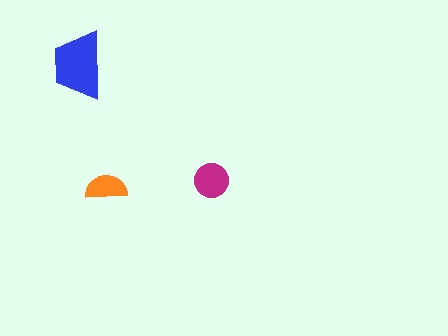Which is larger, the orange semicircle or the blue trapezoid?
The blue trapezoid.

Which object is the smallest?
The orange semicircle.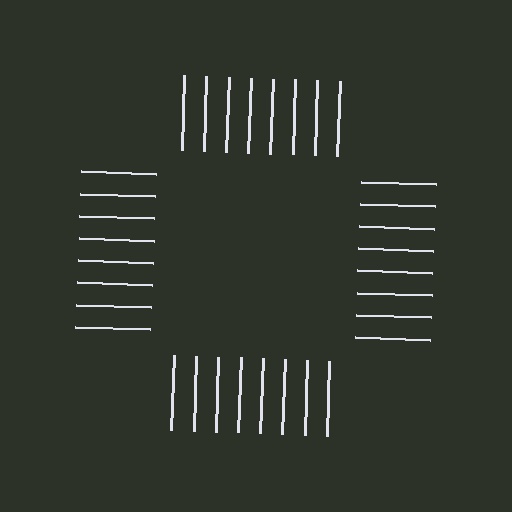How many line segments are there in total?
32 — 8 along each of the 4 edges.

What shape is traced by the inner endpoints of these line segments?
An illusory square — the line segments terminate on its edges but no continuous stroke is drawn.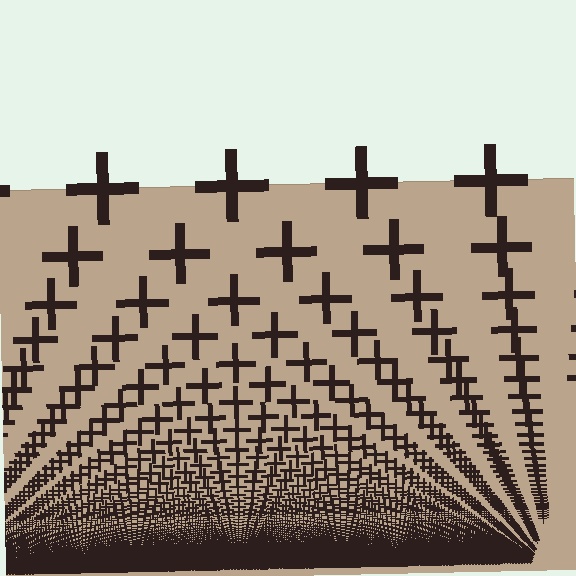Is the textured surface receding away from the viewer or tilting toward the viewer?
The surface appears to tilt toward the viewer. Texture elements get larger and sparser toward the top.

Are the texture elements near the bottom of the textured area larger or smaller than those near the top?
Smaller. The gradient is inverted — elements near the bottom are smaller and denser.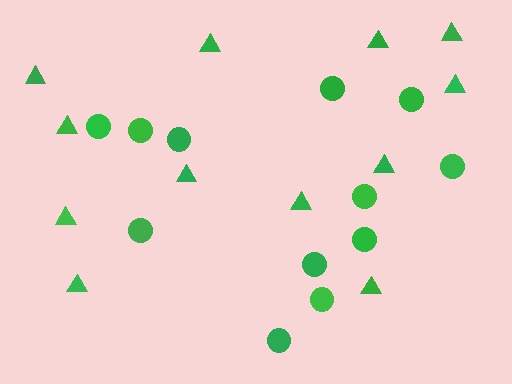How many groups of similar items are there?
There are 2 groups: one group of triangles (12) and one group of circles (12).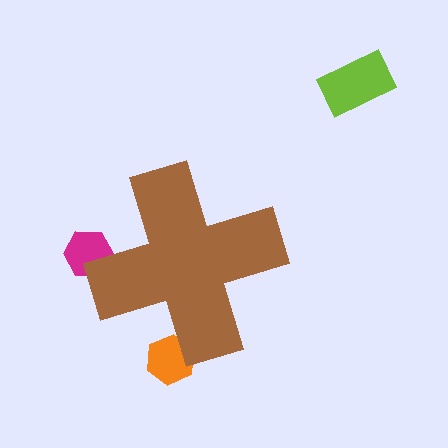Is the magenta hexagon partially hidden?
Yes, the magenta hexagon is partially hidden behind the brown cross.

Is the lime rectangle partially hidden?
No, the lime rectangle is fully visible.